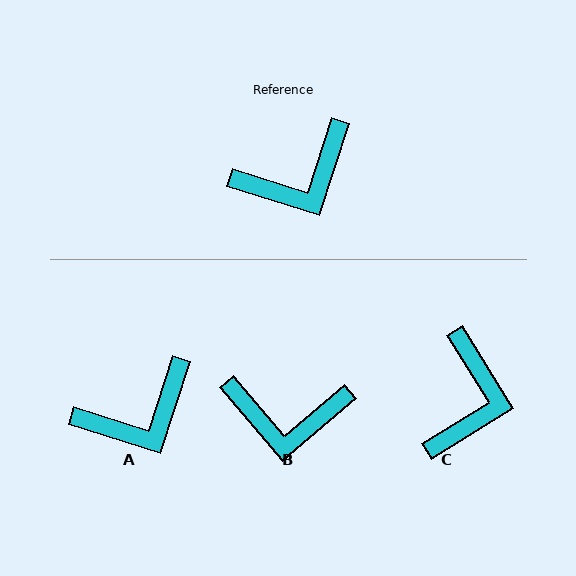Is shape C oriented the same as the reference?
No, it is off by about 50 degrees.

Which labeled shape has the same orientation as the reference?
A.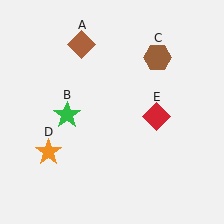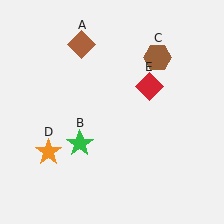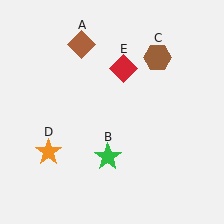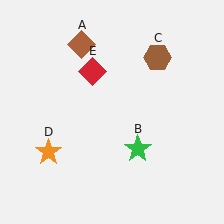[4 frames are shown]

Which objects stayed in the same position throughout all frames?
Brown diamond (object A) and brown hexagon (object C) and orange star (object D) remained stationary.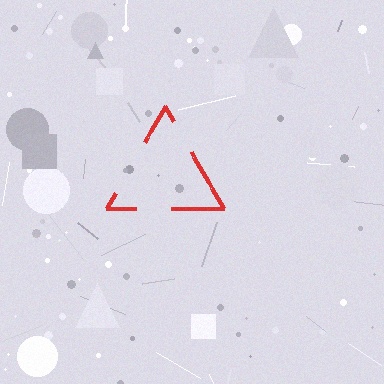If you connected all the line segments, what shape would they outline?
They would outline a triangle.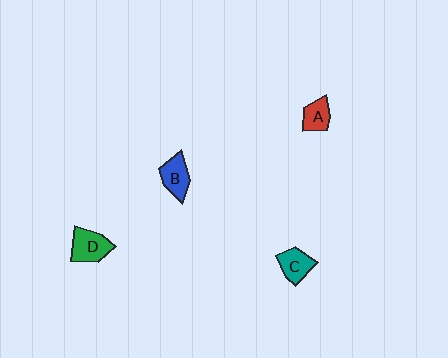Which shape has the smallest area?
Shape A (red).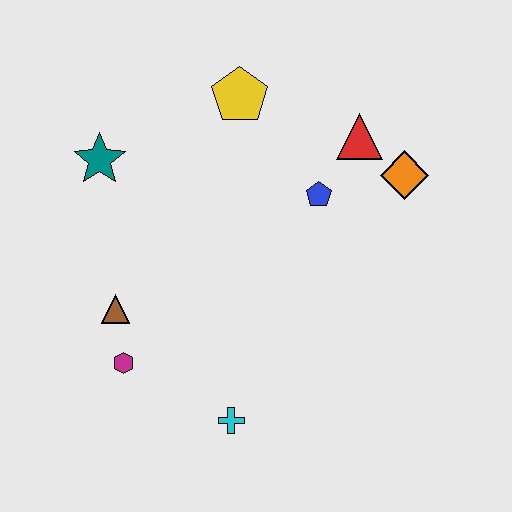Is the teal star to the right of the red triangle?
No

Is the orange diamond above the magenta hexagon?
Yes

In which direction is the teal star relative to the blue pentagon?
The teal star is to the left of the blue pentagon.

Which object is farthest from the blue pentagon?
The magenta hexagon is farthest from the blue pentagon.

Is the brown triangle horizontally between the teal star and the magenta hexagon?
Yes